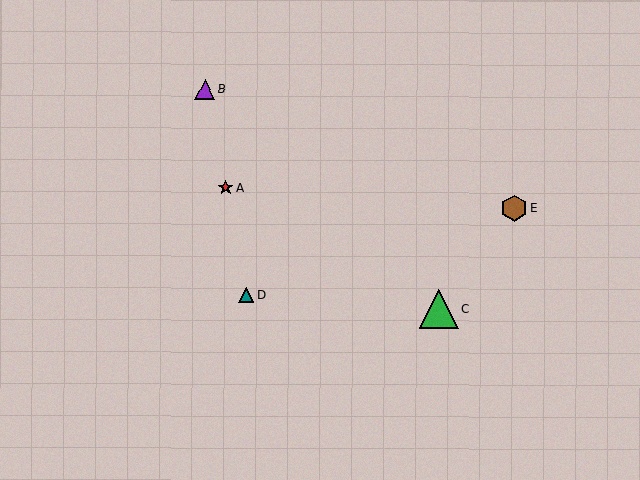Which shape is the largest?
The green triangle (labeled C) is the largest.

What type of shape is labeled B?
Shape B is a purple triangle.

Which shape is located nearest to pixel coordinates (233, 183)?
The red star (labeled A) at (226, 187) is nearest to that location.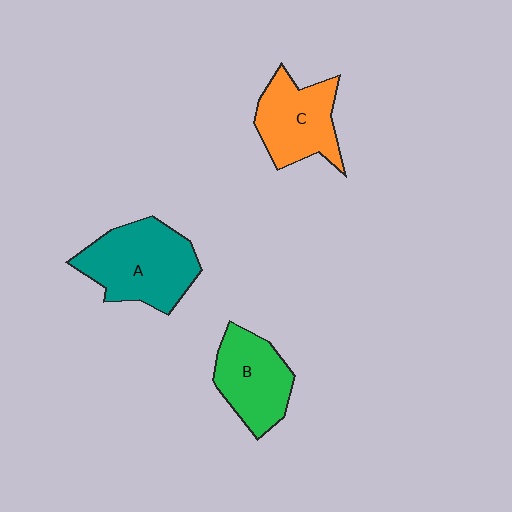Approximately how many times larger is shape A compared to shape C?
Approximately 1.3 times.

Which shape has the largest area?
Shape A (teal).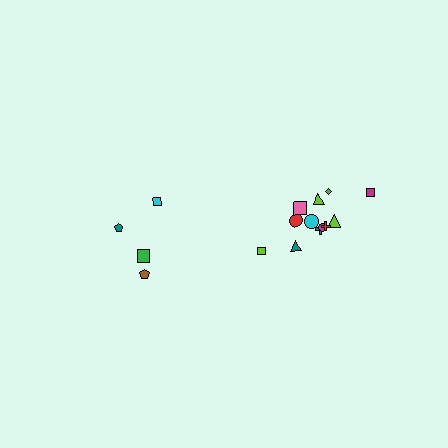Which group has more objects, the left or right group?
The right group.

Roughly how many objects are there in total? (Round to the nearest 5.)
Roughly 15 objects in total.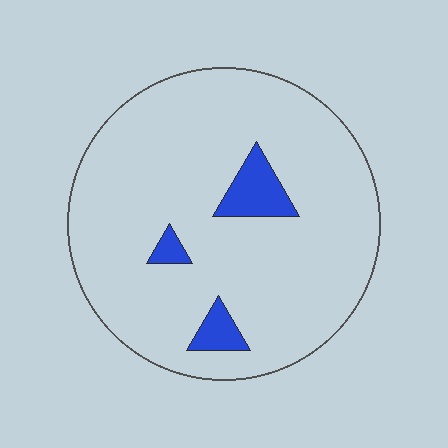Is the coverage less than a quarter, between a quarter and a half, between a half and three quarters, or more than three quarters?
Less than a quarter.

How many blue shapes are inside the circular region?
3.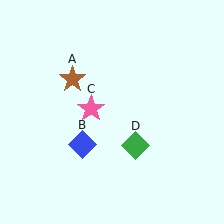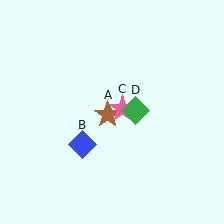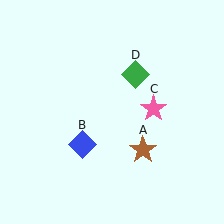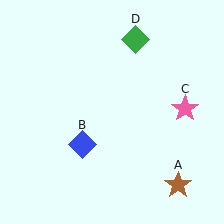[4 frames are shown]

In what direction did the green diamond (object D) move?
The green diamond (object D) moved up.